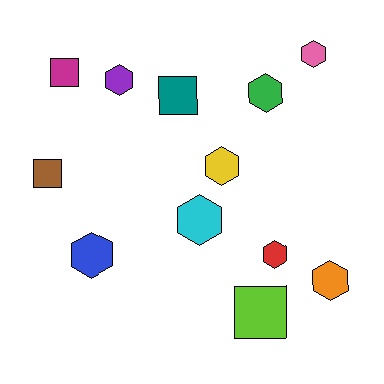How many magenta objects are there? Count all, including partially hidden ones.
There is 1 magenta object.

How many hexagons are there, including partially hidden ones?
There are 8 hexagons.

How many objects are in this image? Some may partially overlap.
There are 12 objects.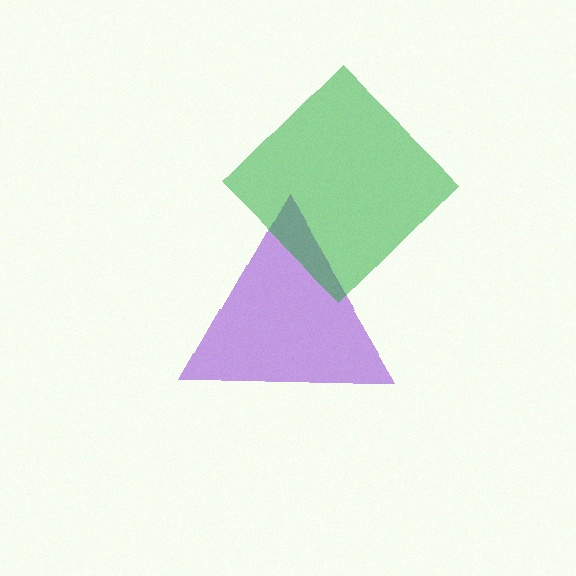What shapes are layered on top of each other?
The layered shapes are: a purple triangle, a green diamond.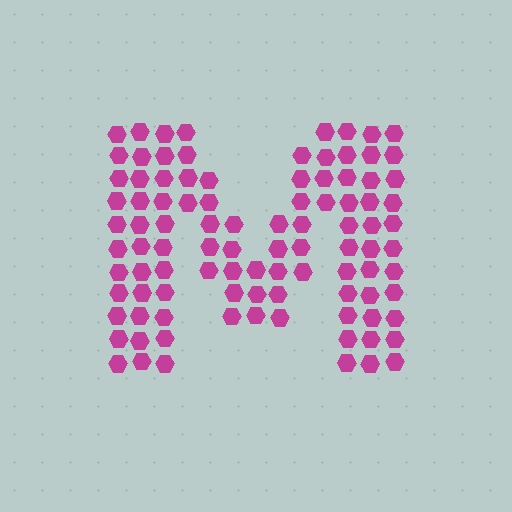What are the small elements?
The small elements are hexagons.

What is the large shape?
The large shape is the letter M.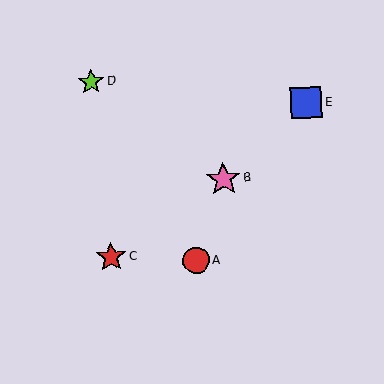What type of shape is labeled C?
Shape C is a red star.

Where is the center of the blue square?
The center of the blue square is at (306, 103).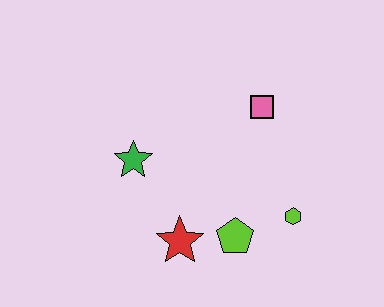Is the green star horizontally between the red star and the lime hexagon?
No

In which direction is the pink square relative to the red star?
The pink square is above the red star.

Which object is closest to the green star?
The red star is closest to the green star.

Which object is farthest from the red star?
The pink square is farthest from the red star.